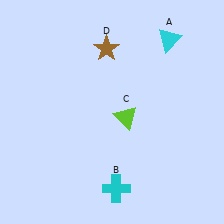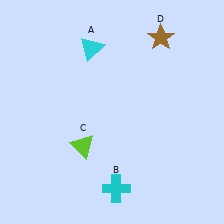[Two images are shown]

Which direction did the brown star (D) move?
The brown star (D) moved right.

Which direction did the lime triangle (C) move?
The lime triangle (C) moved left.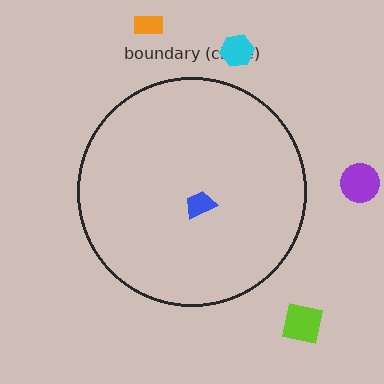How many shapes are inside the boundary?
1 inside, 4 outside.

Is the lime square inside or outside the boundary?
Outside.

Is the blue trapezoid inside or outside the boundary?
Inside.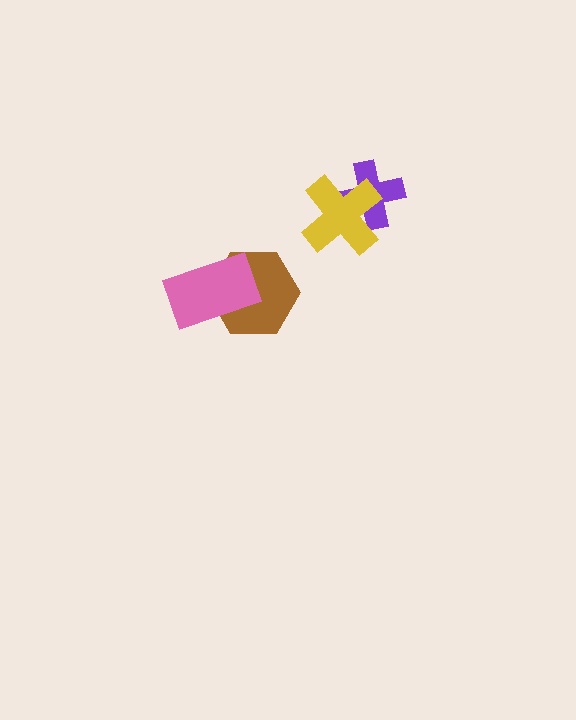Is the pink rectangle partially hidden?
No, no other shape covers it.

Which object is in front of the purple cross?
The yellow cross is in front of the purple cross.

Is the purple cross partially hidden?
Yes, it is partially covered by another shape.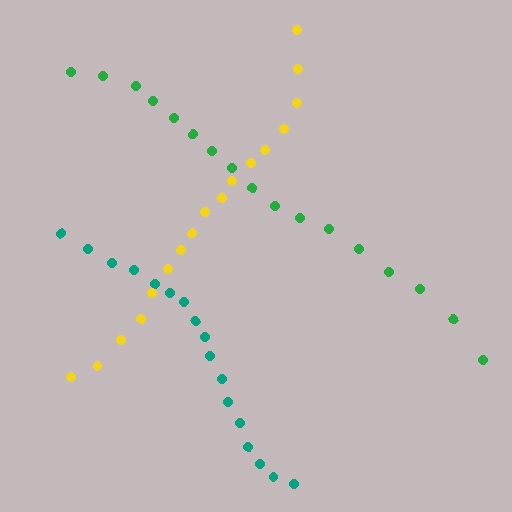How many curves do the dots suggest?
There are 3 distinct paths.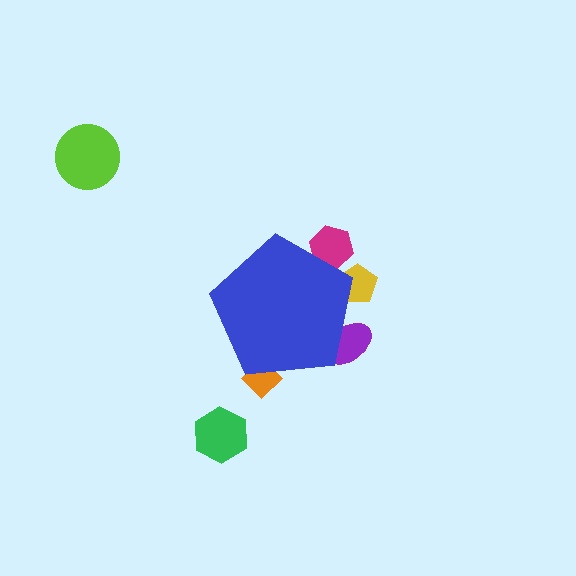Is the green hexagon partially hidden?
No, the green hexagon is fully visible.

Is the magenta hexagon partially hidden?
Yes, the magenta hexagon is partially hidden behind the blue pentagon.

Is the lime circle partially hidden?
No, the lime circle is fully visible.